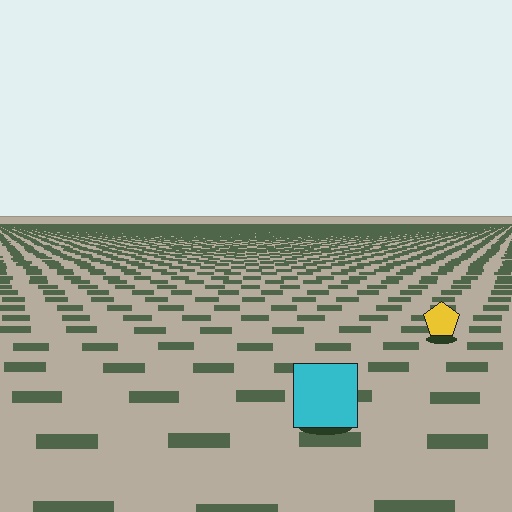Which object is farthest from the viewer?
The yellow pentagon is farthest from the viewer. It appears smaller and the ground texture around it is denser.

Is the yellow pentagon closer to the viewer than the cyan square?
No. The cyan square is closer — you can tell from the texture gradient: the ground texture is coarser near it.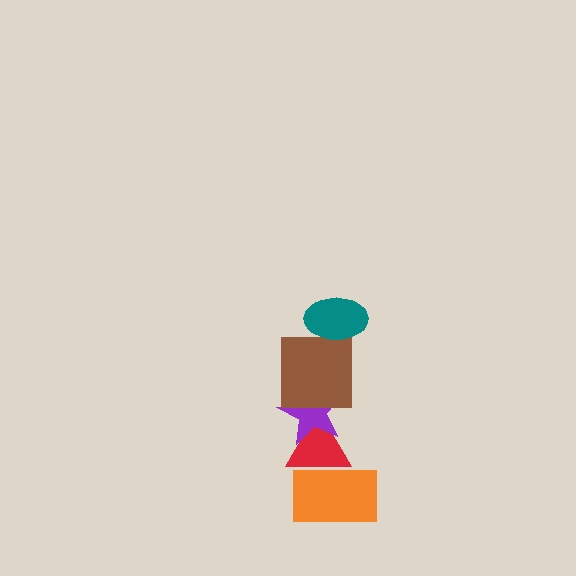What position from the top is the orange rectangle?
The orange rectangle is 5th from the top.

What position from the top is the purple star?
The purple star is 3rd from the top.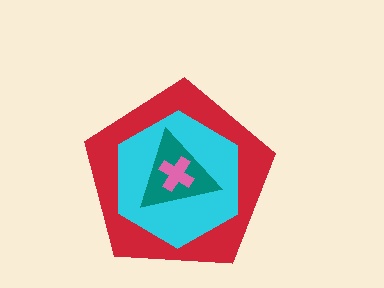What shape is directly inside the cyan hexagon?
The teal triangle.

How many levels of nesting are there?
4.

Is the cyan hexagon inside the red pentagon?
Yes.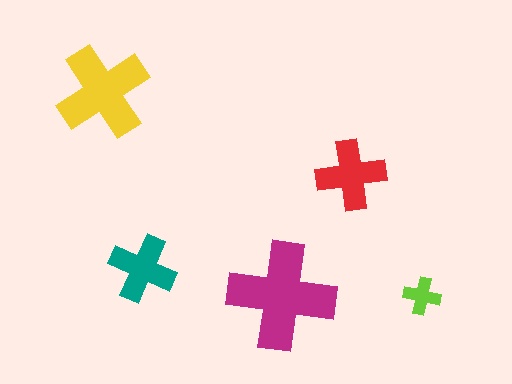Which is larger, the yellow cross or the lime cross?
The yellow one.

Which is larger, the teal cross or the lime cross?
The teal one.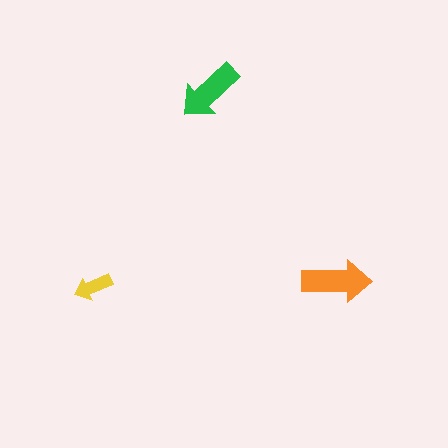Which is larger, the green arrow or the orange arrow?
The orange one.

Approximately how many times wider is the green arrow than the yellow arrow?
About 1.5 times wider.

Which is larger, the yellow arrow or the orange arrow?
The orange one.